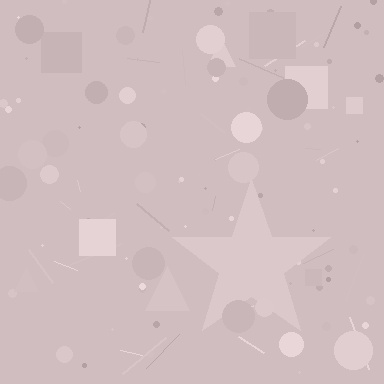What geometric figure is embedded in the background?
A star is embedded in the background.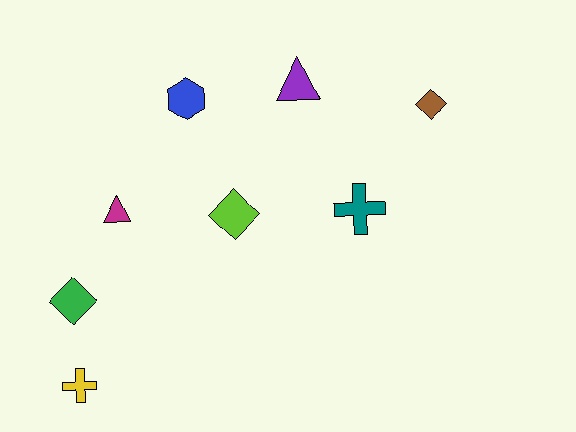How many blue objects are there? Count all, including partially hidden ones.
There is 1 blue object.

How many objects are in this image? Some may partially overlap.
There are 8 objects.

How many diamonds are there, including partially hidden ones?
There are 3 diamonds.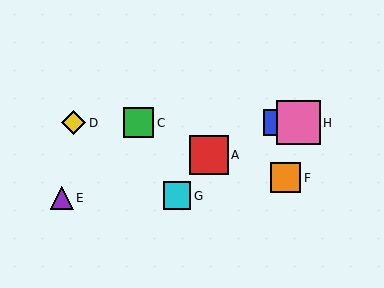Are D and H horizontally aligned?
Yes, both are at y≈123.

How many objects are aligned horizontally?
4 objects (B, C, D, H) are aligned horizontally.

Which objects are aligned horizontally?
Objects B, C, D, H are aligned horizontally.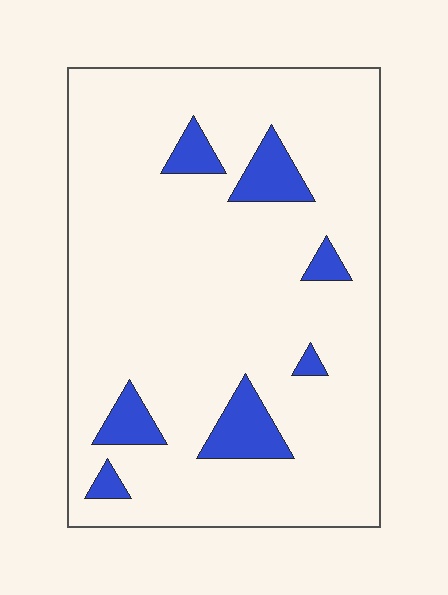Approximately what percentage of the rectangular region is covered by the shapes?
Approximately 10%.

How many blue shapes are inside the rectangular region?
7.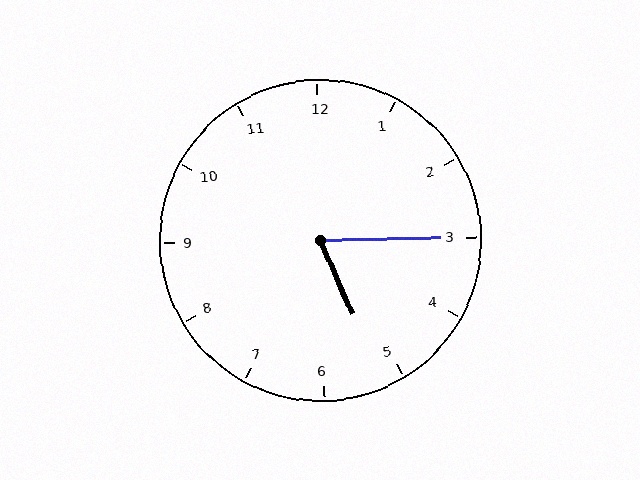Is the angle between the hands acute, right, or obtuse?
It is acute.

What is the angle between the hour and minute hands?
Approximately 68 degrees.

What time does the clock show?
5:15.